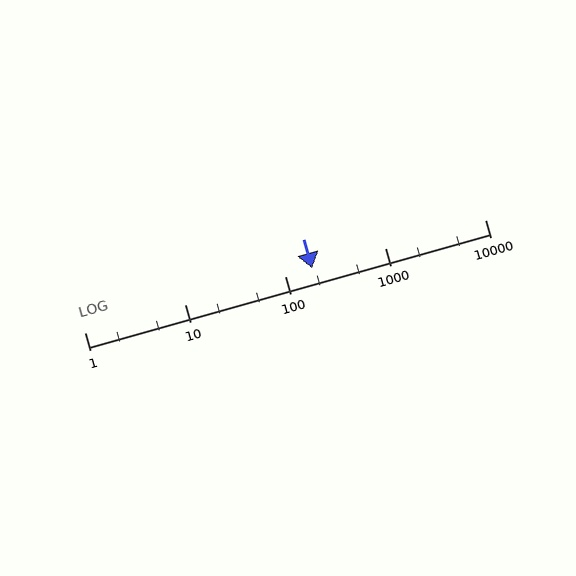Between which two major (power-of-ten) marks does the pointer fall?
The pointer is between 100 and 1000.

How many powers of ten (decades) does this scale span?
The scale spans 4 decades, from 1 to 10000.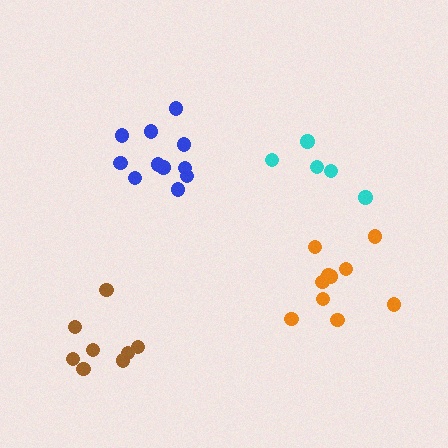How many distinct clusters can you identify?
There are 4 distinct clusters.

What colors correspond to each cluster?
The clusters are colored: brown, cyan, blue, orange.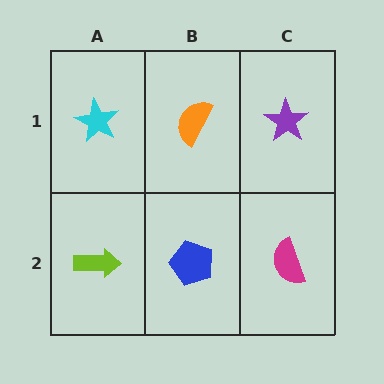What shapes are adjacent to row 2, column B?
An orange semicircle (row 1, column B), a lime arrow (row 2, column A), a magenta semicircle (row 2, column C).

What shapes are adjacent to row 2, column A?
A cyan star (row 1, column A), a blue pentagon (row 2, column B).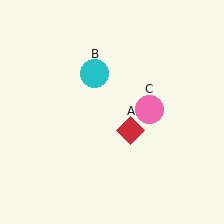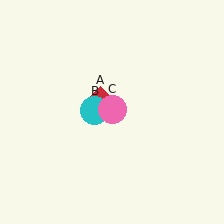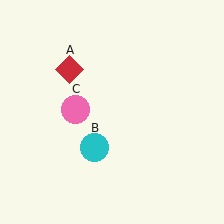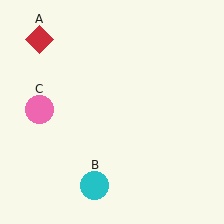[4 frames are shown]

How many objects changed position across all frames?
3 objects changed position: red diamond (object A), cyan circle (object B), pink circle (object C).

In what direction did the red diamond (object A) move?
The red diamond (object A) moved up and to the left.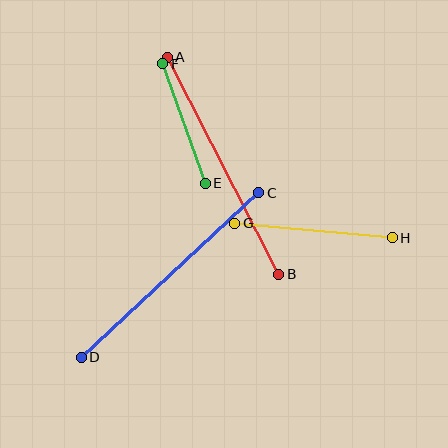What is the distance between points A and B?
The distance is approximately 244 pixels.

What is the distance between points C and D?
The distance is approximately 242 pixels.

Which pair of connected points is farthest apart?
Points A and B are farthest apart.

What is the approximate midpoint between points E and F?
The midpoint is at approximately (184, 124) pixels.